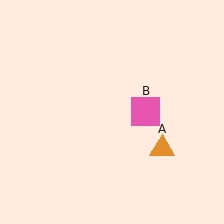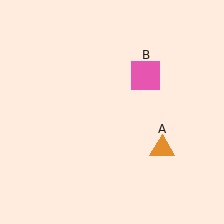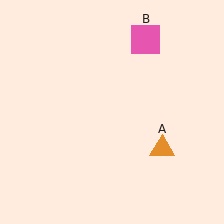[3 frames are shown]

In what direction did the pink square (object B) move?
The pink square (object B) moved up.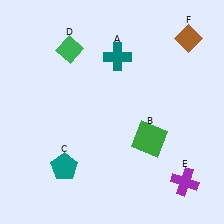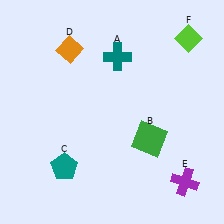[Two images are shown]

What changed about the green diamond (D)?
In Image 1, D is green. In Image 2, it changed to orange.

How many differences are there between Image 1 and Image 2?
There are 2 differences between the two images.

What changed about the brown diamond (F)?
In Image 1, F is brown. In Image 2, it changed to lime.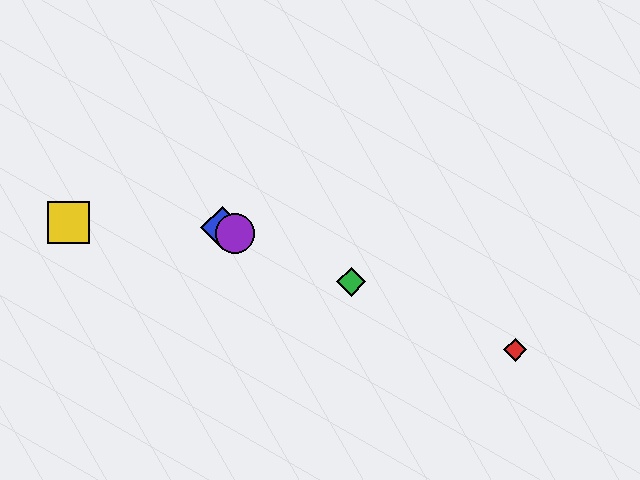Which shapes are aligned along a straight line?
The red diamond, the blue diamond, the green diamond, the purple circle are aligned along a straight line.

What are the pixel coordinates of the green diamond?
The green diamond is at (351, 282).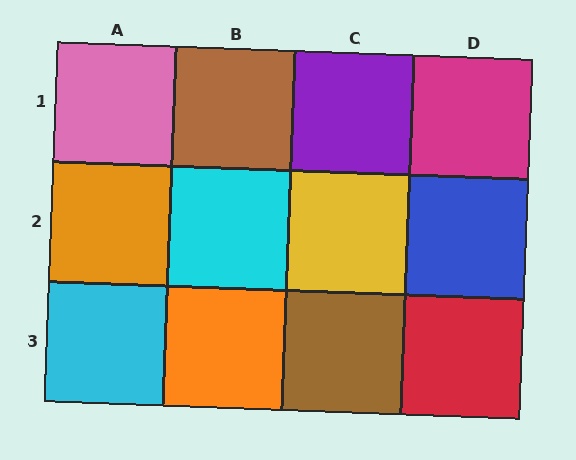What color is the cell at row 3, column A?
Cyan.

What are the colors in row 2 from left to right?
Orange, cyan, yellow, blue.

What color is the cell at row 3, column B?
Orange.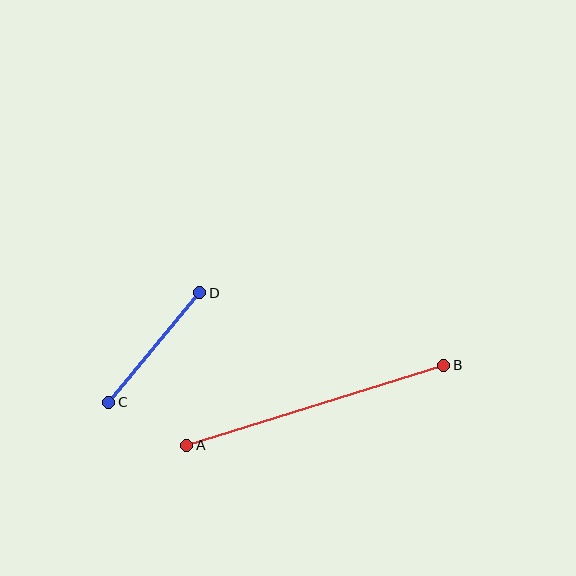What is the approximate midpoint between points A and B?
The midpoint is at approximately (315, 405) pixels.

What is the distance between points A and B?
The distance is approximately 269 pixels.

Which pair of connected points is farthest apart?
Points A and B are farthest apart.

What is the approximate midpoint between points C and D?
The midpoint is at approximately (154, 347) pixels.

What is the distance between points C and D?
The distance is approximately 143 pixels.